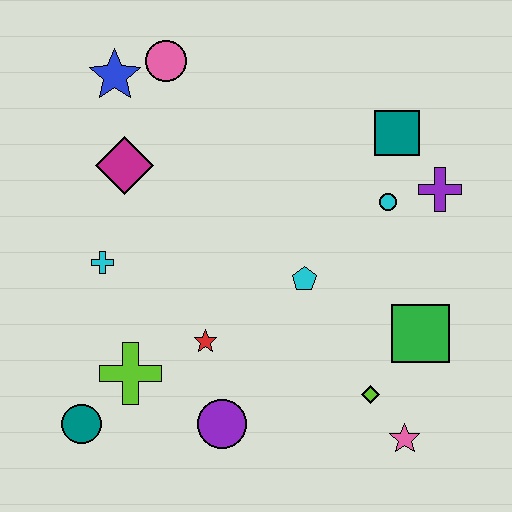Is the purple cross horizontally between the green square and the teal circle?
No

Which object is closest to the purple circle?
The red star is closest to the purple circle.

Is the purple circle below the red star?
Yes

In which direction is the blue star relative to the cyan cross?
The blue star is above the cyan cross.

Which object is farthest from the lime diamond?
The blue star is farthest from the lime diamond.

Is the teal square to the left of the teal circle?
No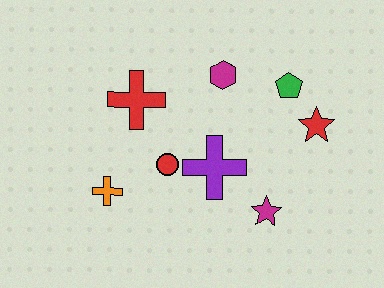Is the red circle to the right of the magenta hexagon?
No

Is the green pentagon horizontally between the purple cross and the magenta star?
No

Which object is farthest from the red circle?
The red star is farthest from the red circle.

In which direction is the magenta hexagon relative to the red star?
The magenta hexagon is to the left of the red star.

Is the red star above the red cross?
No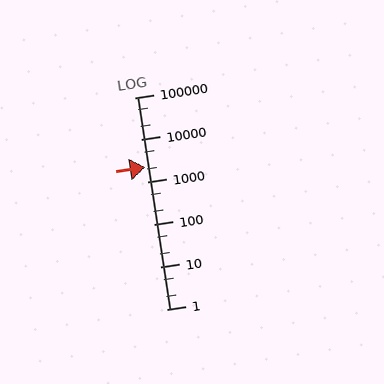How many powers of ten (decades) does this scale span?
The scale spans 5 decades, from 1 to 100000.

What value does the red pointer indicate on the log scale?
The pointer indicates approximately 2200.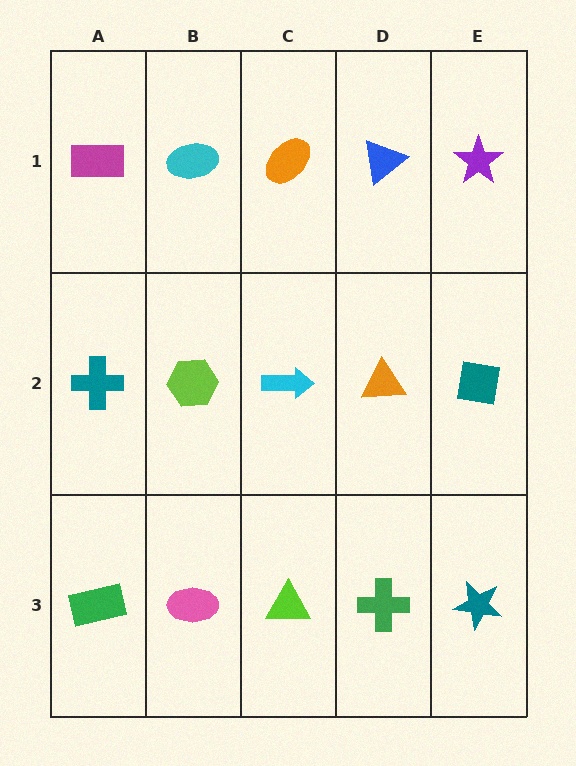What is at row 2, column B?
A lime hexagon.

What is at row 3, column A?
A green rectangle.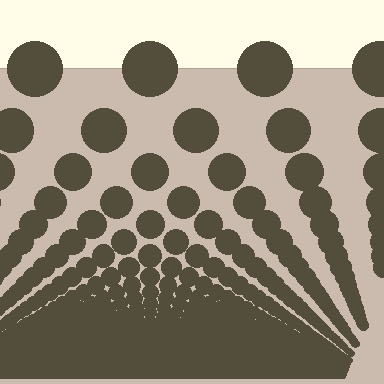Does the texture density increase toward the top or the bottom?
Density increases toward the bottom.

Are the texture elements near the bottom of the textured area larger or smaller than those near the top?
Smaller. The gradient is inverted — elements near the bottom are smaller and denser.